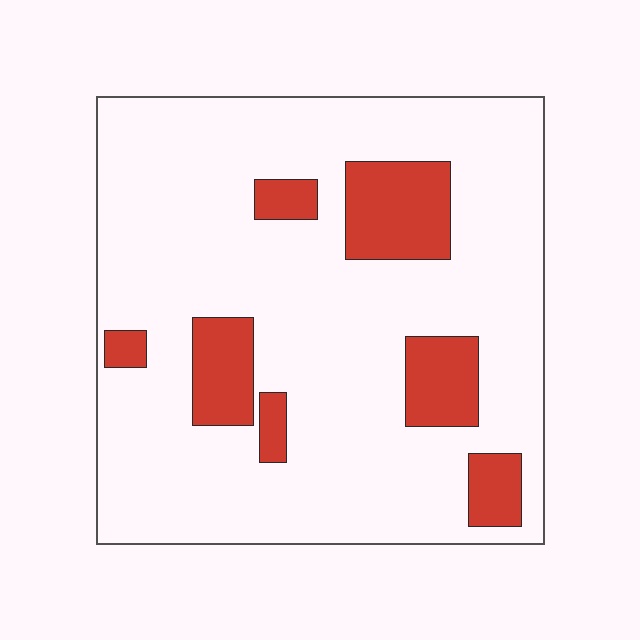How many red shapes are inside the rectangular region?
7.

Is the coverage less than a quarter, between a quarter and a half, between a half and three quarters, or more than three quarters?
Less than a quarter.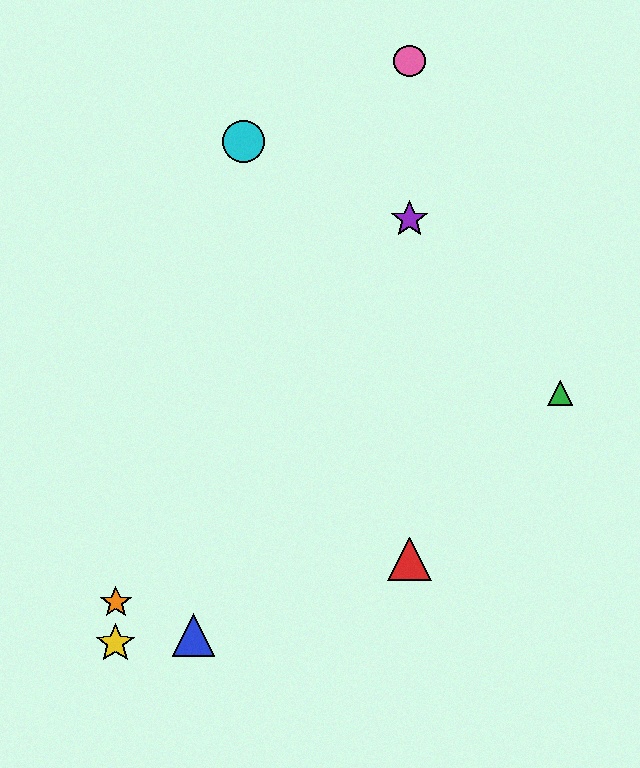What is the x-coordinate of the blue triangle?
The blue triangle is at x≈194.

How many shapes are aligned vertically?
3 shapes (the red triangle, the purple star, the pink circle) are aligned vertically.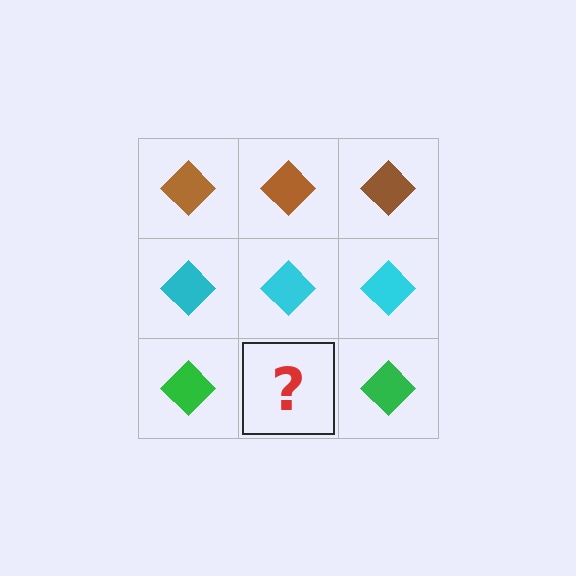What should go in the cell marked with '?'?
The missing cell should contain a green diamond.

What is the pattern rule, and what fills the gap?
The rule is that each row has a consistent color. The gap should be filled with a green diamond.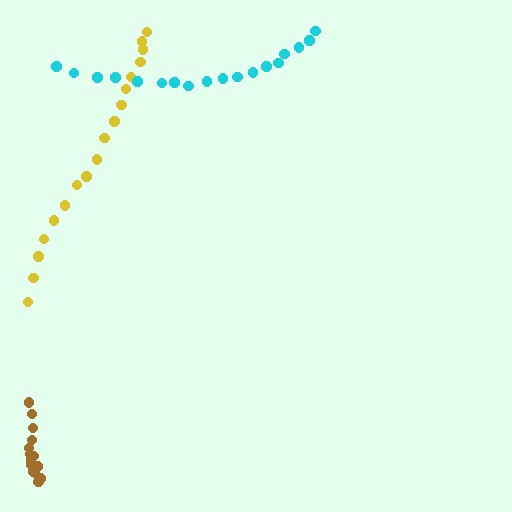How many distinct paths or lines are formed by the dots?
There are 3 distinct paths.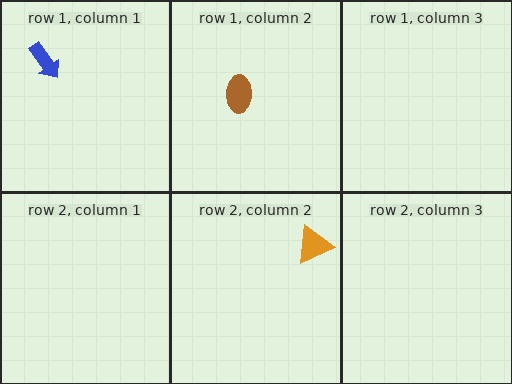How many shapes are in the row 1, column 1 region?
1.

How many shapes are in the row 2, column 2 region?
1.